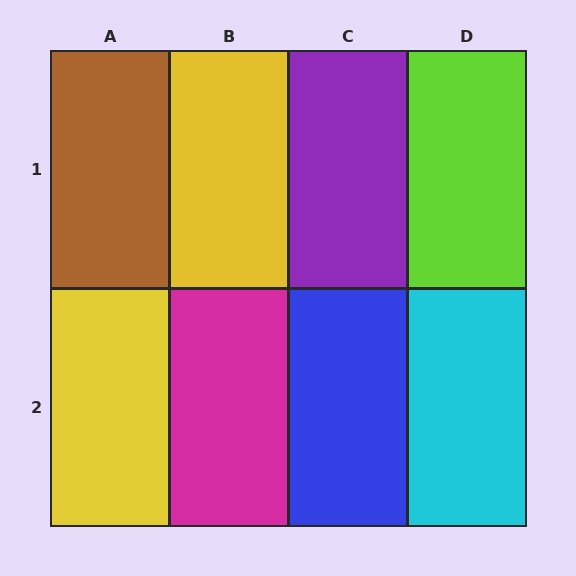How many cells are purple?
1 cell is purple.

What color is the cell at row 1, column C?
Purple.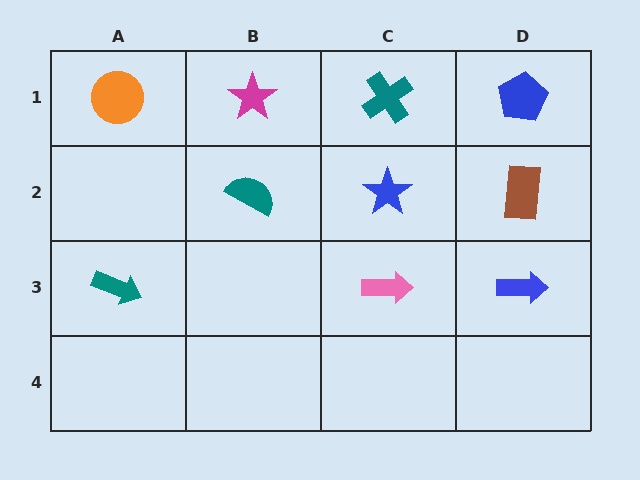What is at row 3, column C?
A pink arrow.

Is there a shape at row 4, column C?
No, that cell is empty.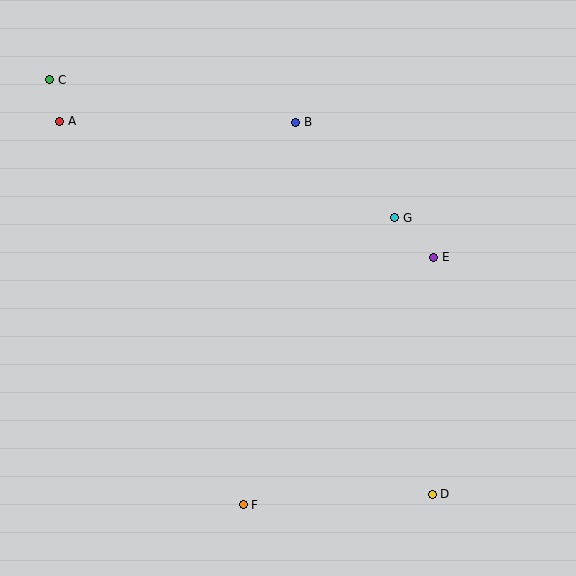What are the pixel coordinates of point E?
Point E is at (434, 257).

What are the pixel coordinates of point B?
Point B is at (296, 122).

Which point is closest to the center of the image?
Point G at (395, 218) is closest to the center.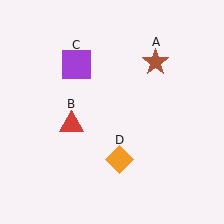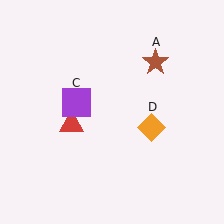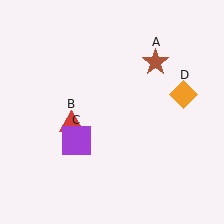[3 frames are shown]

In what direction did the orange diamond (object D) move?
The orange diamond (object D) moved up and to the right.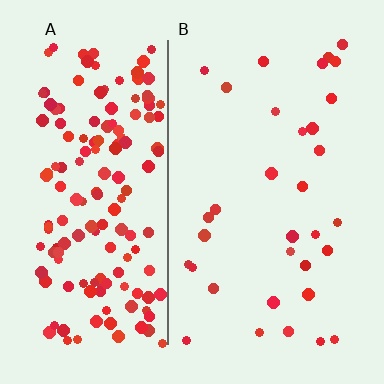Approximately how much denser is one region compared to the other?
Approximately 5.0× — region A over region B.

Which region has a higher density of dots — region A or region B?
A (the left).